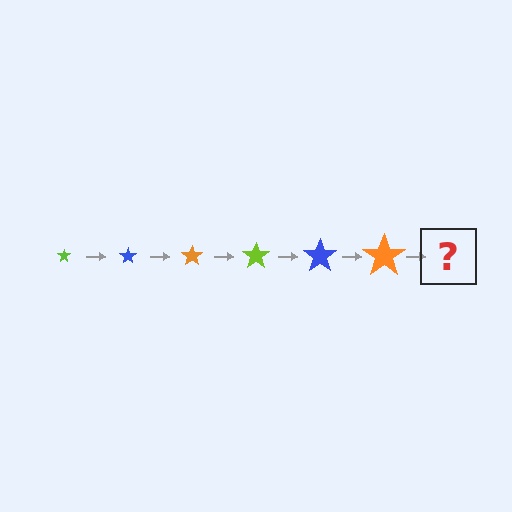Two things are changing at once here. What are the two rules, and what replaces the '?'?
The two rules are that the star grows larger each step and the color cycles through lime, blue, and orange. The '?' should be a lime star, larger than the previous one.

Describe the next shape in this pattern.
It should be a lime star, larger than the previous one.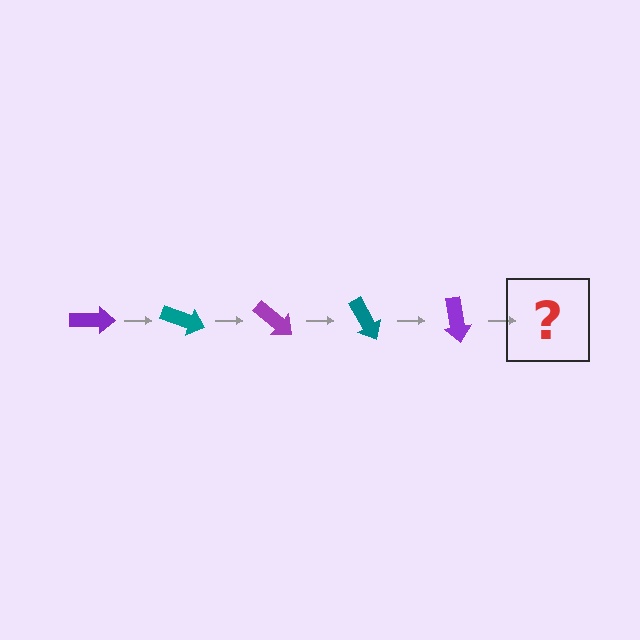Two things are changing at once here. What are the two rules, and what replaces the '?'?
The two rules are that it rotates 20 degrees each step and the color cycles through purple and teal. The '?' should be a teal arrow, rotated 100 degrees from the start.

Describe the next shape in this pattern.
It should be a teal arrow, rotated 100 degrees from the start.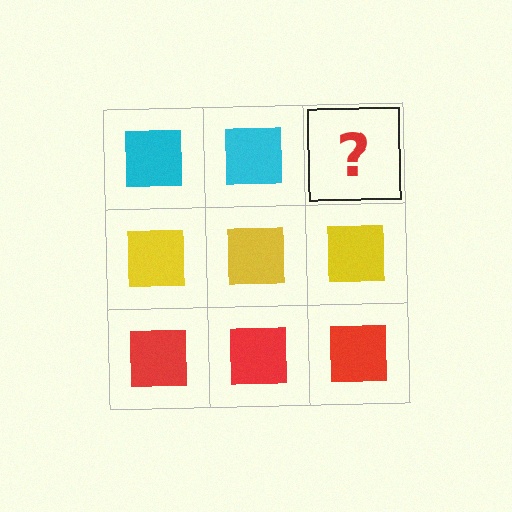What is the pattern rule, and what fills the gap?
The rule is that each row has a consistent color. The gap should be filled with a cyan square.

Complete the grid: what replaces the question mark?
The question mark should be replaced with a cyan square.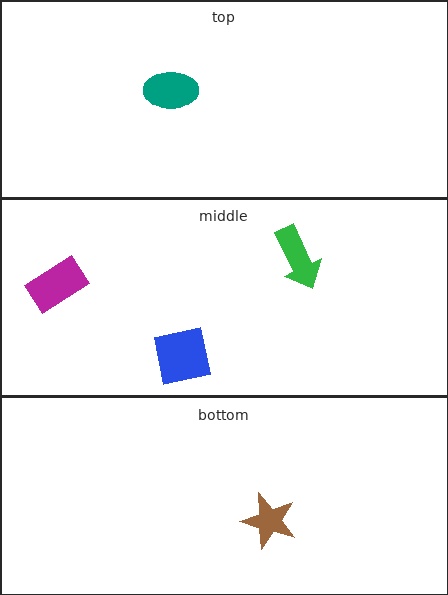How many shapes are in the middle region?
3.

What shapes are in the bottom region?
The brown star.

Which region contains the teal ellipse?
The top region.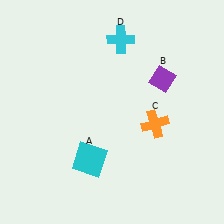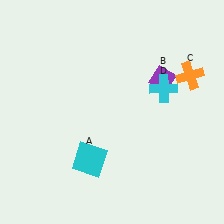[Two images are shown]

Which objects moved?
The objects that moved are: the orange cross (C), the cyan cross (D).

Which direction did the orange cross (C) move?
The orange cross (C) moved up.